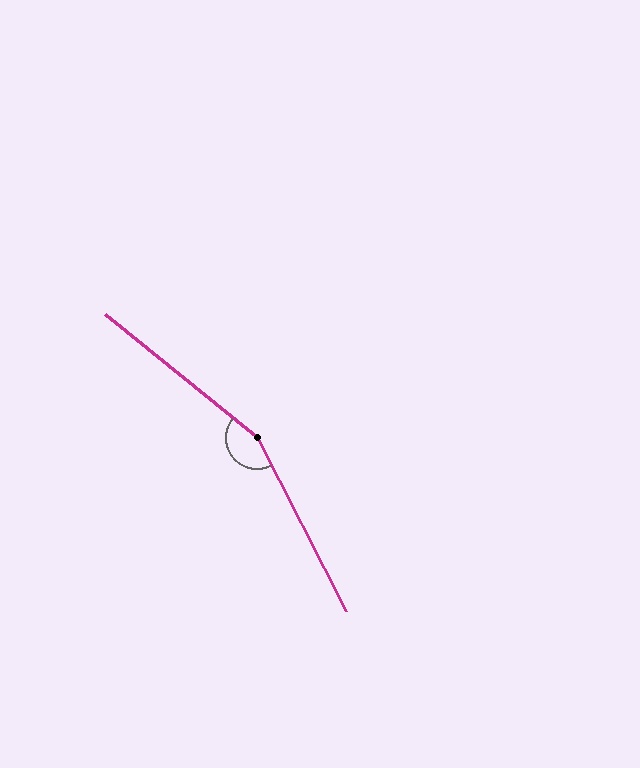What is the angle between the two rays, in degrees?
Approximately 156 degrees.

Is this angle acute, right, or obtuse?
It is obtuse.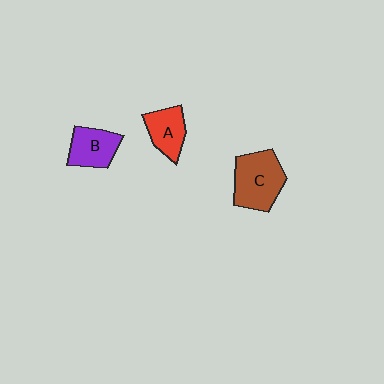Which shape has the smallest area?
Shape A (red).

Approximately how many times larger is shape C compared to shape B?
Approximately 1.5 times.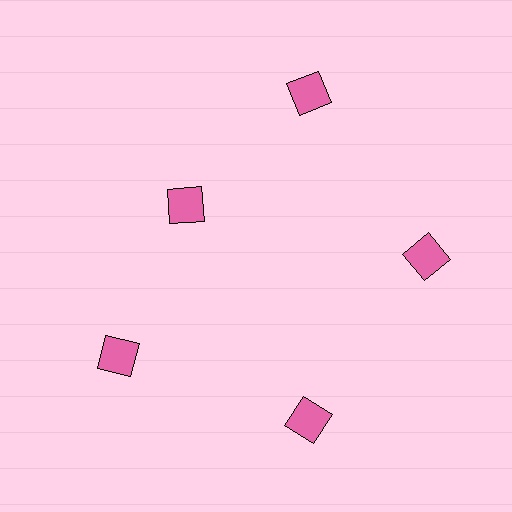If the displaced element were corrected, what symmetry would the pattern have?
It would have 5-fold rotational symmetry — the pattern would map onto itself every 72 degrees.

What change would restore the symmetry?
The symmetry would be restored by moving it outward, back onto the ring so that all 5 diamonds sit at equal angles and equal distance from the center.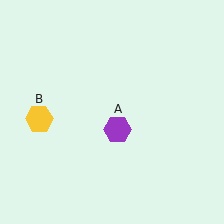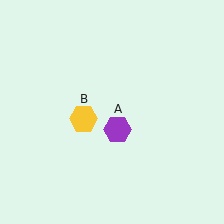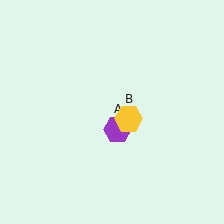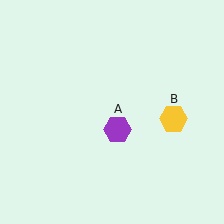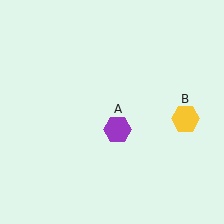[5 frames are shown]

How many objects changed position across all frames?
1 object changed position: yellow hexagon (object B).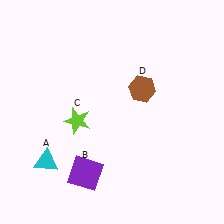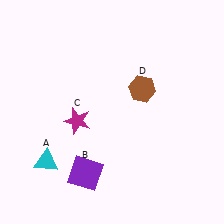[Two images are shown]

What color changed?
The star (C) changed from lime in Image 1 to magenta in Image 2.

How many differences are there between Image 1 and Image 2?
There is 1 difference between the two images.